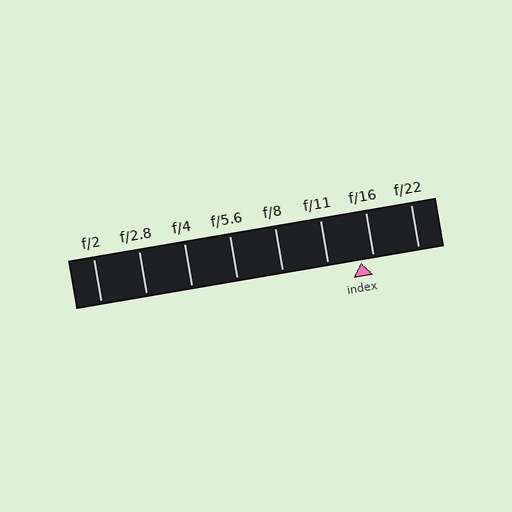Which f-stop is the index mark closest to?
The index mark is closest to f/16.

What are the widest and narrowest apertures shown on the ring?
The widest aperture shown is f/2 and the narrowest is f/22.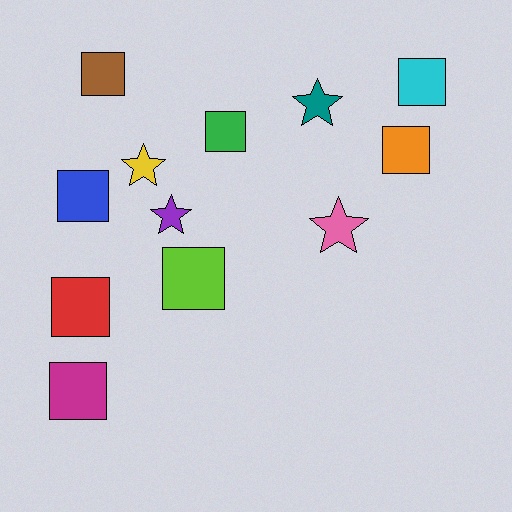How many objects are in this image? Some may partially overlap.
There are 12 objects.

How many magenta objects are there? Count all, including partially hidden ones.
There is 1 magenta object.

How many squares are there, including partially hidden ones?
There are 8 squares.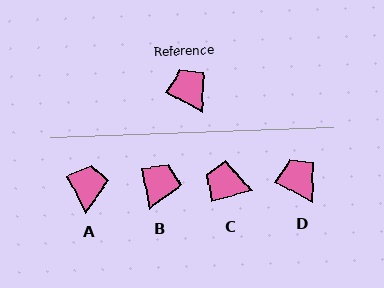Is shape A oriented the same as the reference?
No, it is off by about 35 degrees.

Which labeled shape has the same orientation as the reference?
D.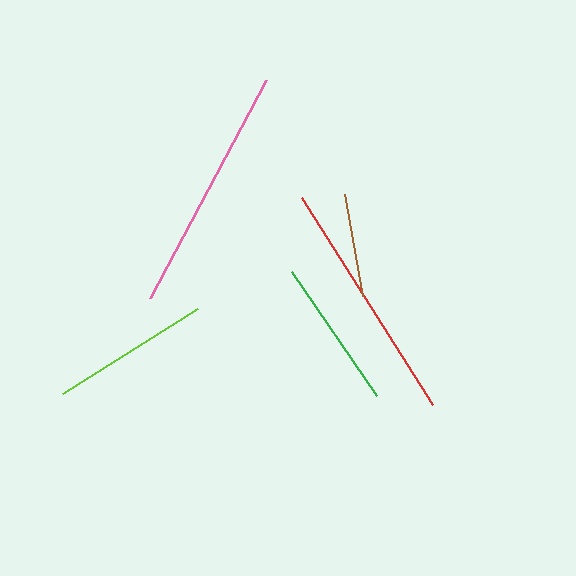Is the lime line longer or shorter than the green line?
The lime line is longer than the green line.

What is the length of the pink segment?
The pink segment is approximately 247 pixels long.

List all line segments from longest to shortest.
From longest to shortest: pink, red, lime, green, brown.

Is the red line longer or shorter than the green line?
The red line is longer than the green line.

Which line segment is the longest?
The pink line is the longest at approximately 247 pixels.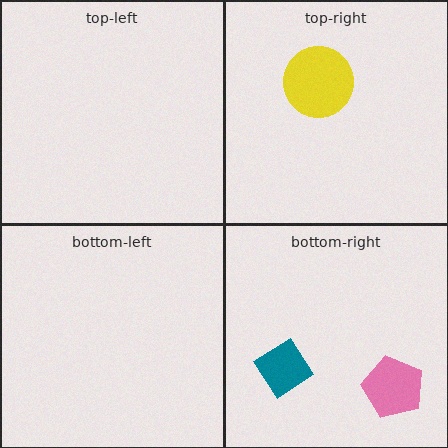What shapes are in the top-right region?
The yellow circle.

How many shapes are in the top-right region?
1.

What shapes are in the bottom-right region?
The teal diamond, the pink pentagon.